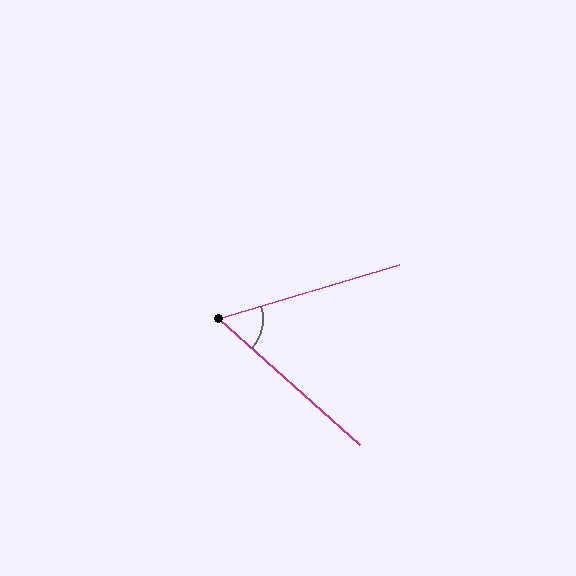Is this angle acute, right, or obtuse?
It is acute.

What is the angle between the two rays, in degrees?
Approximately 59 degrees.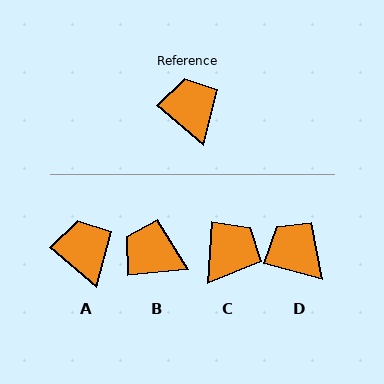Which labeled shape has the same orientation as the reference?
A.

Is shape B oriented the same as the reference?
No, it is off by about 47 degrees.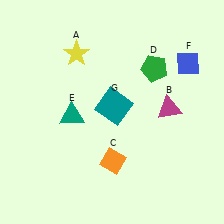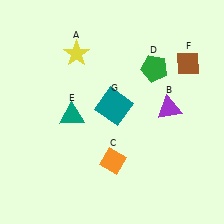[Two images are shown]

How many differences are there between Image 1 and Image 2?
There are 2 differences between the two images.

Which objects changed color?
B changed from magenta to purple. F changed from blue to brown.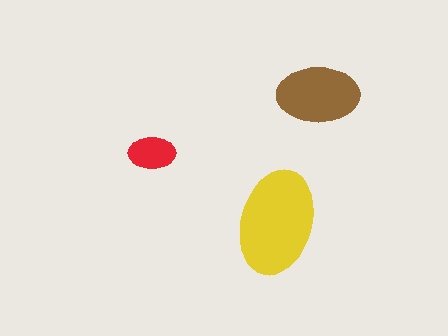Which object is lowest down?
The yellow ellipse is bottommost.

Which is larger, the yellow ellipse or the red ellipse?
The yellow one.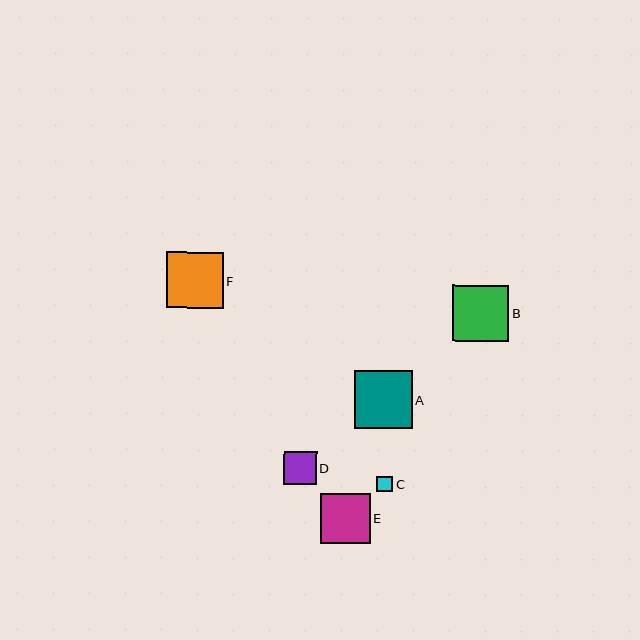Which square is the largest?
Square A is the largest with a size of approximately 58 pixels.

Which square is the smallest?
Square C is the smallest with a size of approximately 16 pixels.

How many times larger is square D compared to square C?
Square D is approximately 2.1 times the size of square C.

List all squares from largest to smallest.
From largest to smallest: A, F, B, E, D, C.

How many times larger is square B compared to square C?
Square B is approximately 3.5 times the size of square C.